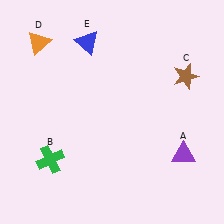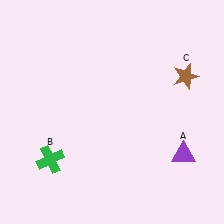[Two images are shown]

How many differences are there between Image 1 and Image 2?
There are 2 differences between the two images.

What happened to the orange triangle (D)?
The orange triangle (D) was removed in Image 2. It was in the top-left area of Image 1.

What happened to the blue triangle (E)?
The blue triangle (E) was removed in Image 2. It was in the top-left area of Image 1.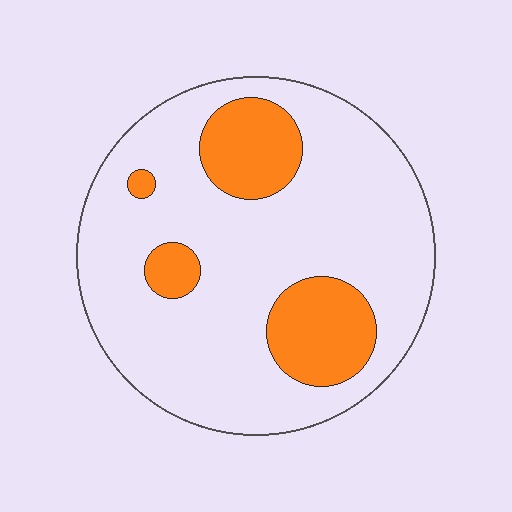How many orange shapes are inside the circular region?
4.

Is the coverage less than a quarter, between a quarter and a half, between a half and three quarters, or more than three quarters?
Less than a quarter.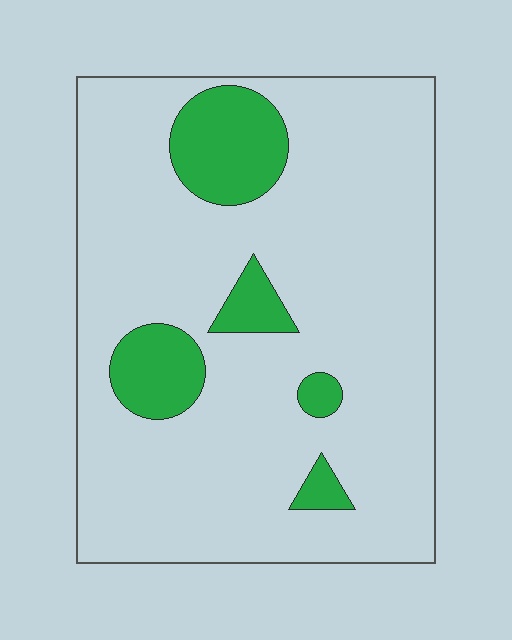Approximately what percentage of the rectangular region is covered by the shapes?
Approximately 15%.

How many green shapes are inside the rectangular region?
5.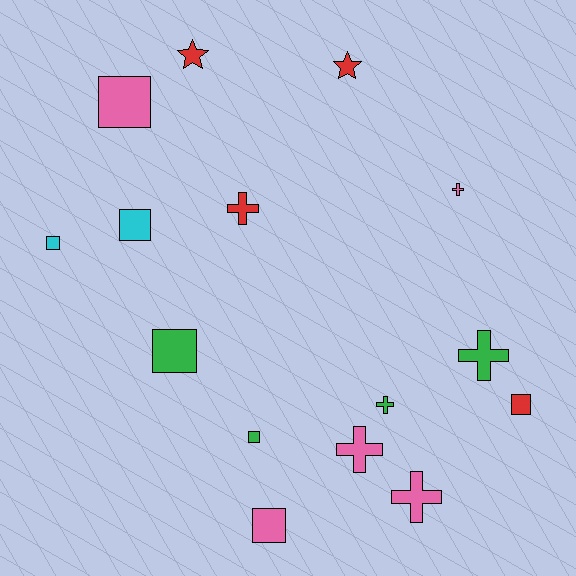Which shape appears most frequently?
Square, with 7 objects.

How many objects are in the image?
There are 15 objects.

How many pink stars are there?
There are no pink stars.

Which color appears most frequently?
Pink, with 5 objects.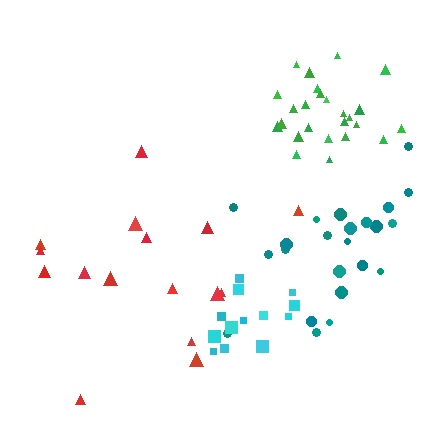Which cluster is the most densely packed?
Green.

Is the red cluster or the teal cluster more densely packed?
Teal.